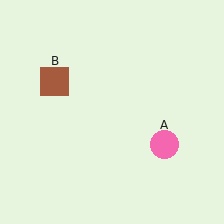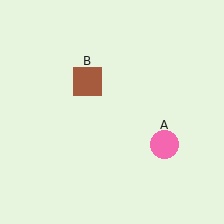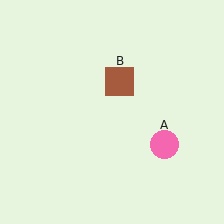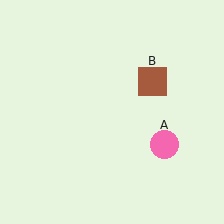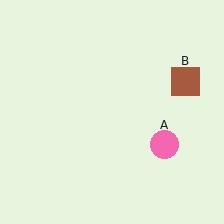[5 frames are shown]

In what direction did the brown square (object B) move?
The brown square (object B) moved right.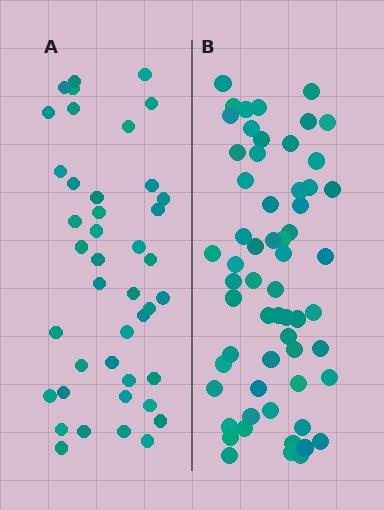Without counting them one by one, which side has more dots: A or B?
Region B (the right region) has more dots.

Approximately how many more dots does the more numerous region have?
Region B has approximately 20 more dots than region A.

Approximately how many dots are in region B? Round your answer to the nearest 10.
About 60 dots.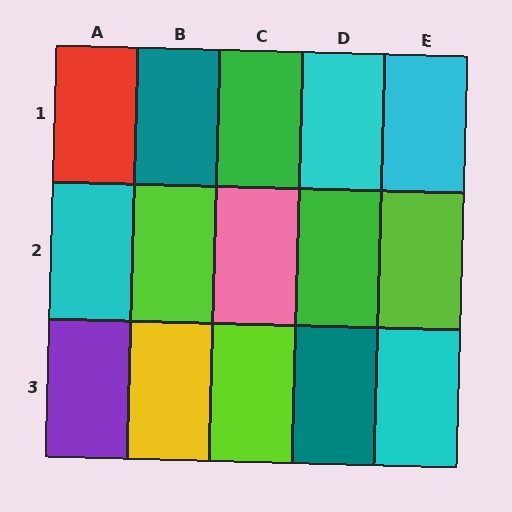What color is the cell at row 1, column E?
Cyan.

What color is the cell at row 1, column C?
Green.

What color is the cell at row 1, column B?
Teal.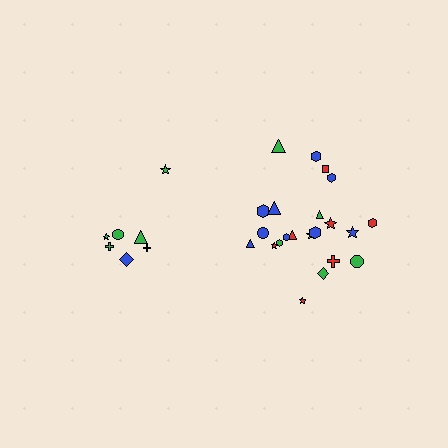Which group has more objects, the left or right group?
The right group.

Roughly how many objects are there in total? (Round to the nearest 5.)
Roughly 30 objects in total.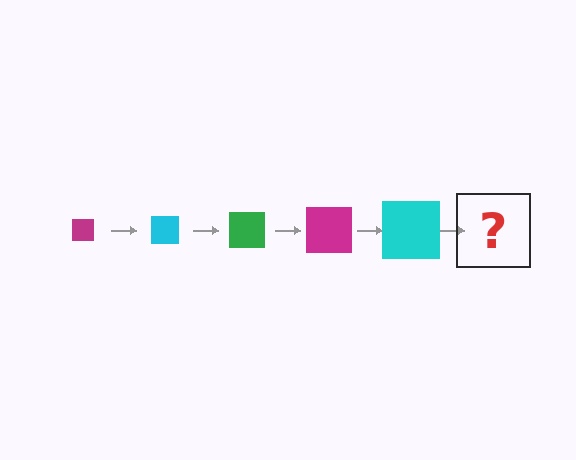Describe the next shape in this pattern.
It should be a green square, larger than the previous one.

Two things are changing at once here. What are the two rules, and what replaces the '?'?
The two rules are that the square grows larger each step and the color cycles through magenta, cyan, and green. The '?' should be a green square, larger than the previous one.